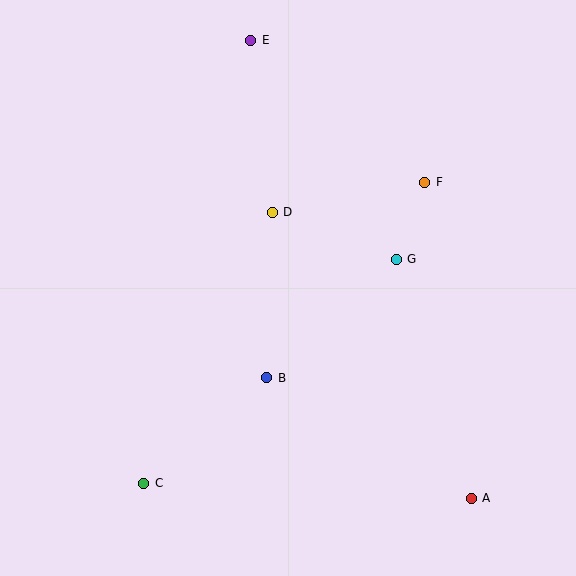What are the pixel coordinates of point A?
Point A is at (471, 498).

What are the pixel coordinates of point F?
Point F is at (425, 182).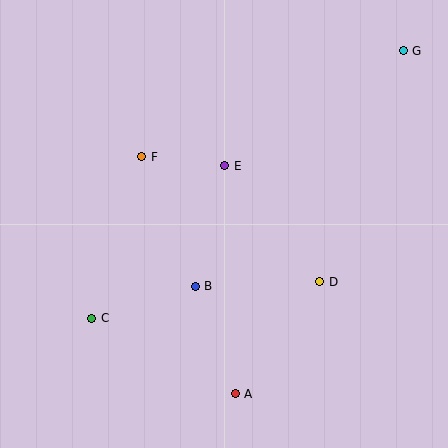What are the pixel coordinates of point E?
Point E is at (225, 166).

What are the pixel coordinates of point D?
Point D is at (320, 282).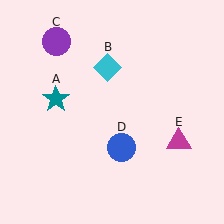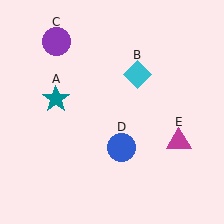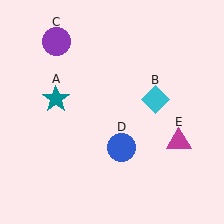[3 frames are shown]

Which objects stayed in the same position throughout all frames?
Teal star (object A) and purple circle (object C) and blue circle (object D) and magenta triangle (object E) remained stationary.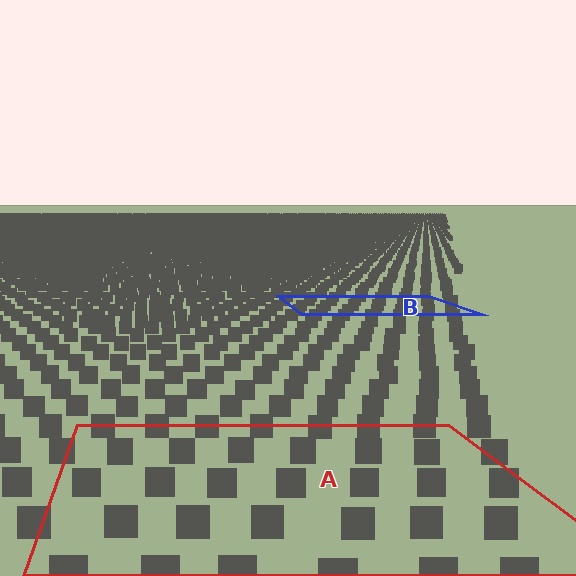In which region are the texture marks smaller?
The texture marks are smaller in region B, because it is farther away.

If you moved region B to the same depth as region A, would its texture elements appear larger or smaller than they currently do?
They would appear larger. At a closer depth, the same texture elements are projected at a bigger on-screen size.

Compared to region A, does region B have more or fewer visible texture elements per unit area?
Region B has more texture elements per unit area — they are packed more densely because it is farther away.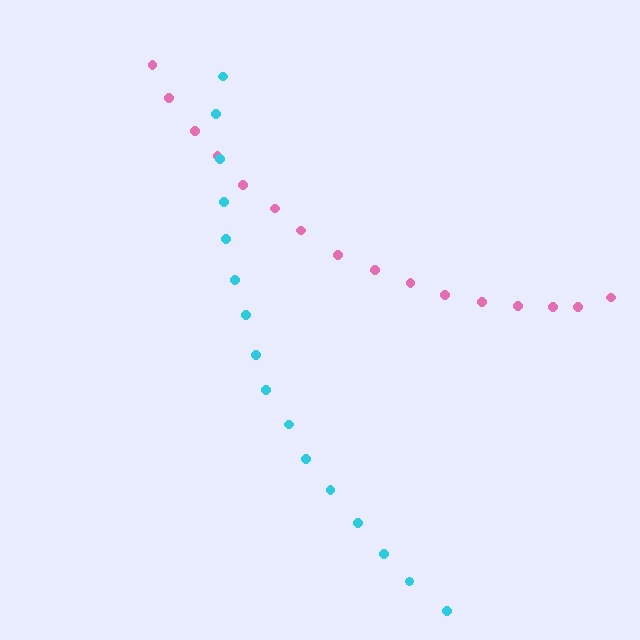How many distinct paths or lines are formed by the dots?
There are 2 distinct paths.